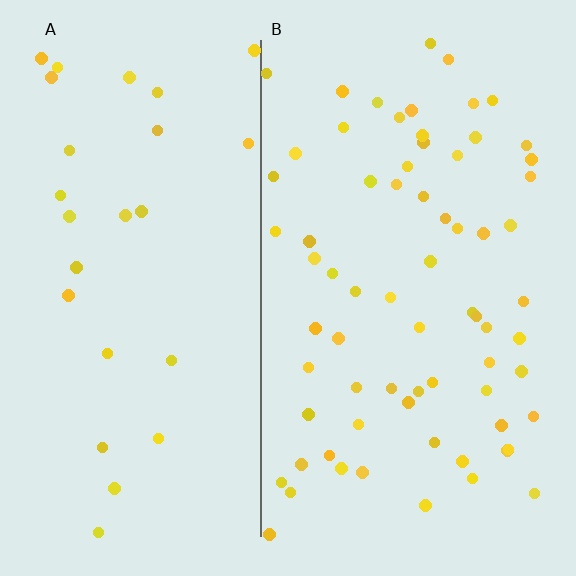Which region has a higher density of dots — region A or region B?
B (the right).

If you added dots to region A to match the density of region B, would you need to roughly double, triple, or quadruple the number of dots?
Approximately triple.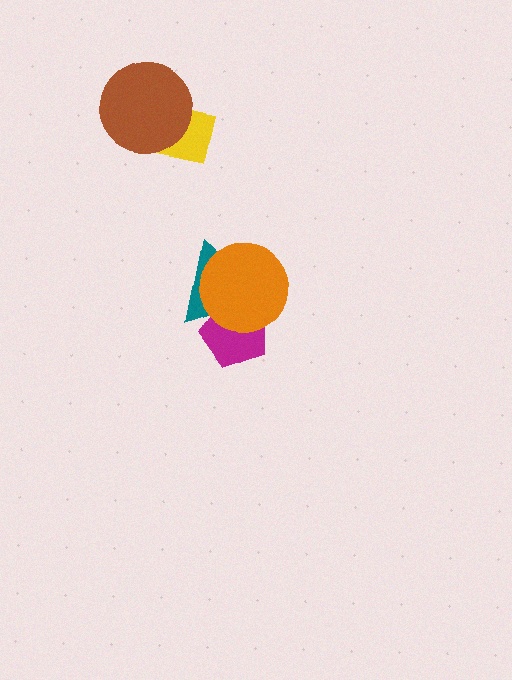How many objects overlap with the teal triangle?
2 objects overlap with the teal triangle.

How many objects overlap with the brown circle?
1 object overlaps with the brown circle.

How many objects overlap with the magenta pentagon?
2 objects overlap with the magenta pentagon.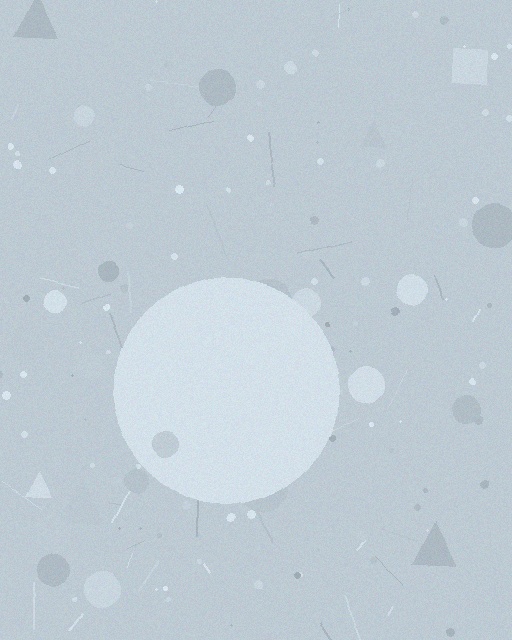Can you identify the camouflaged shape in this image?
The camouflaged shape is a circle.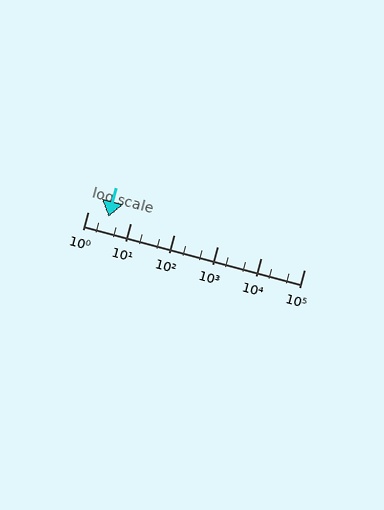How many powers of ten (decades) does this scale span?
The scale spans 5 decades, from 1 to 100000.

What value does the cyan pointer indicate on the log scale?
The pointer indicates approximately 3.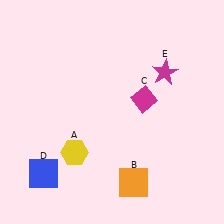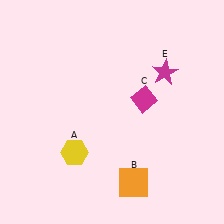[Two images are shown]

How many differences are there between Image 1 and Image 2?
There is 1 difference between the two images.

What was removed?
The blue square (D) was removed in Image 2.